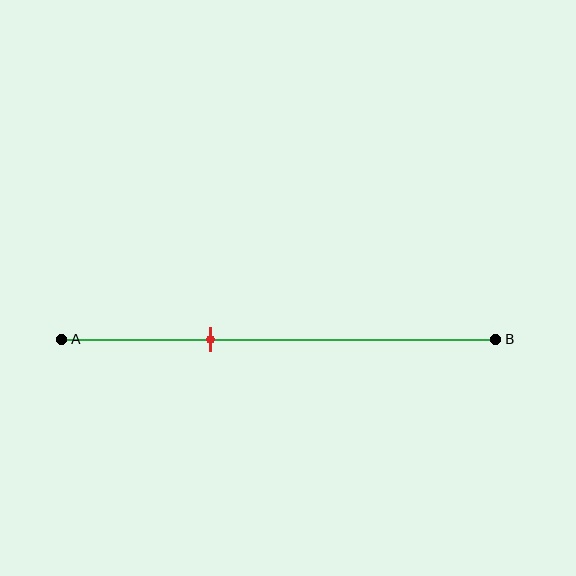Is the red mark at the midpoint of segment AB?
No, the mark is at about 35% from A, not at the 50% midpoint.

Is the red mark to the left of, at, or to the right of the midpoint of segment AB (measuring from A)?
The red mark is to the left of the midpoint of segment AB.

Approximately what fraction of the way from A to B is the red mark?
The red mark is approximately 35% of the way from A to B.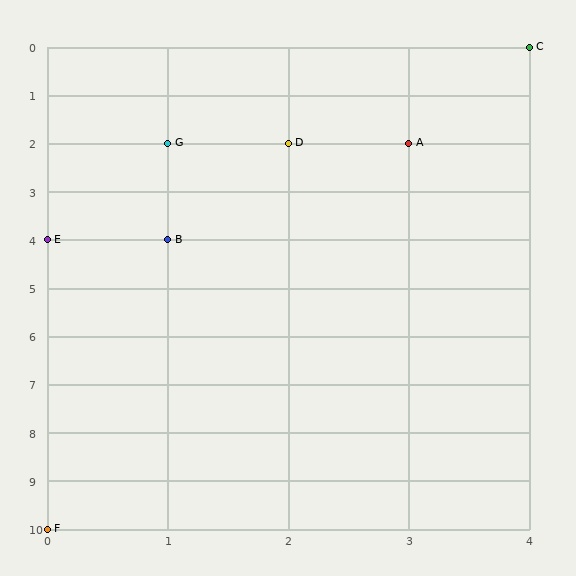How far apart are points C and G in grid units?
Points C and G are 3 columns and 2 rows apart (about 3.6 grid units diagonally).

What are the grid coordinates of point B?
Point B is at grid coordinates (1, 4).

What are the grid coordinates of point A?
Point A is at grid coordinates (3, 2).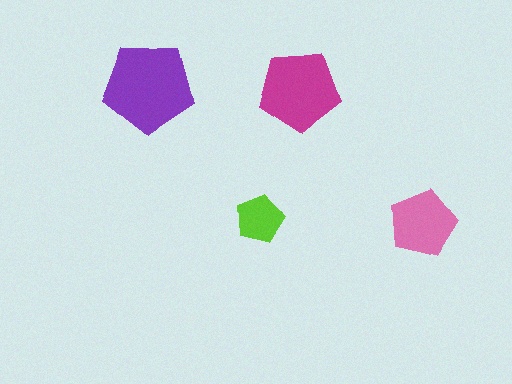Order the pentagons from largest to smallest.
the purple one, the magenta one, the pink one, the lime one.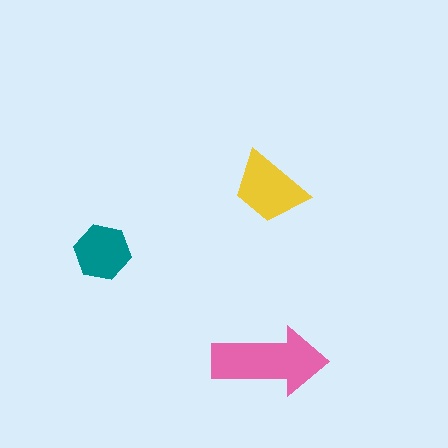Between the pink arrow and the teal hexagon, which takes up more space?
The pink arrow.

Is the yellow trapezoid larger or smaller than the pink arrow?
Smaller.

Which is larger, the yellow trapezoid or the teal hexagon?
The yellow trapezoid.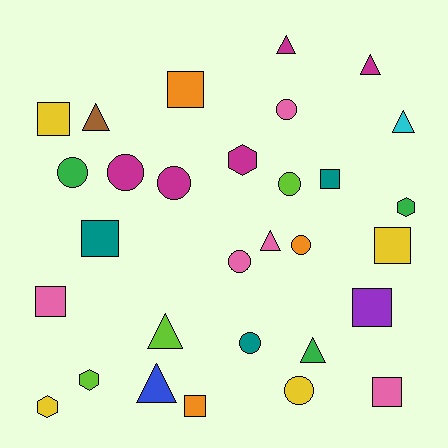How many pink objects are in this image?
There are 5 pink objects.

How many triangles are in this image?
There are 8 triangles.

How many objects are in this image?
There are 30 objects.